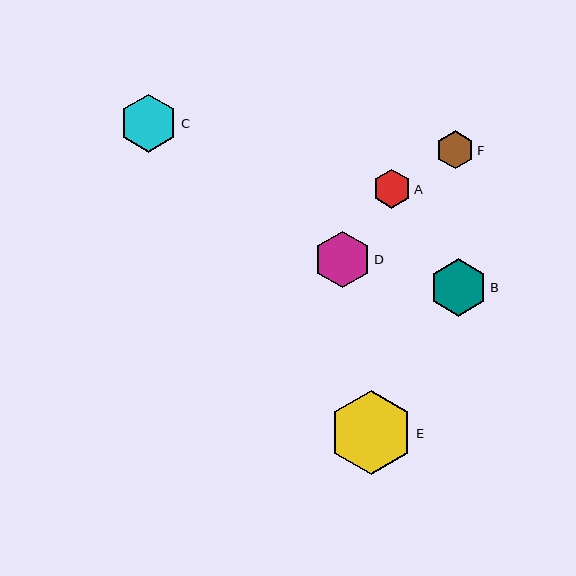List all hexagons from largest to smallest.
From largest to smallest: E, B, C, D, A, F.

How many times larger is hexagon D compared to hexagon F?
Hexagon D is approximately 1.5 times the size of hexagon F.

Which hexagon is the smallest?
Hexagon F is the smallest with a size of approximately 38 pixels.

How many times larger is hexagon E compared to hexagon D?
Hexagon E is approximately 1.5 times the size of hexagon D.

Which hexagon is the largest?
Hexagon E is the largest with a size of approximately 84 pixels.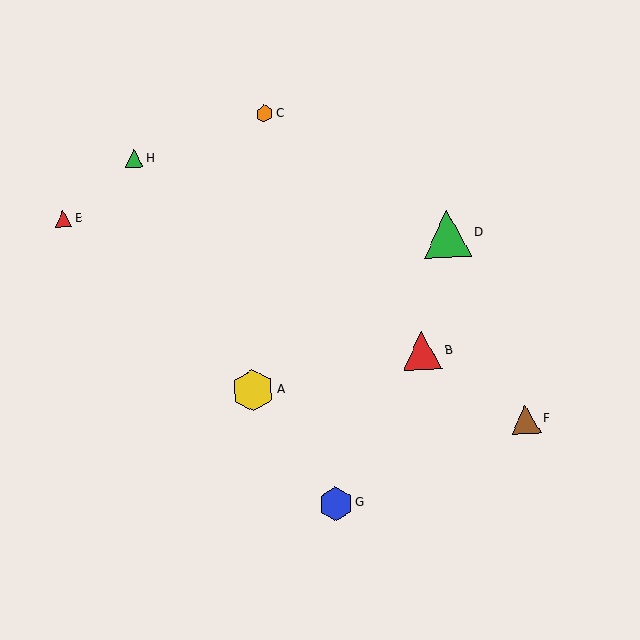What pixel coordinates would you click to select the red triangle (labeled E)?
Click at (63, 219) to select the red triangle E.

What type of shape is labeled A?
Shape A is a yellow hexagon.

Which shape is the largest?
The green triangle (labeled D) is the largest.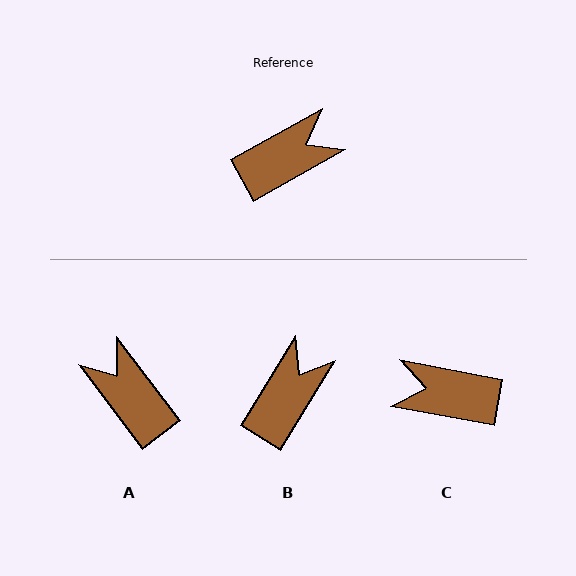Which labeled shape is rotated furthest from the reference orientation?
C, about 140 degrees away.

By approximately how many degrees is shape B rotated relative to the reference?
Approximately 30 degrees counter-clockwise.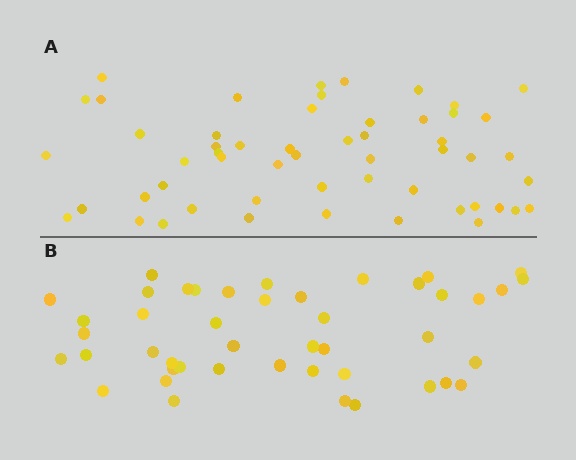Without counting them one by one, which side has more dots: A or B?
Region A (the top region) has more dots.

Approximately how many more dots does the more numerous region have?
Region A has roughly 8 or so more dots than region B.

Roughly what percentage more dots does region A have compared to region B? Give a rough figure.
About 20% more.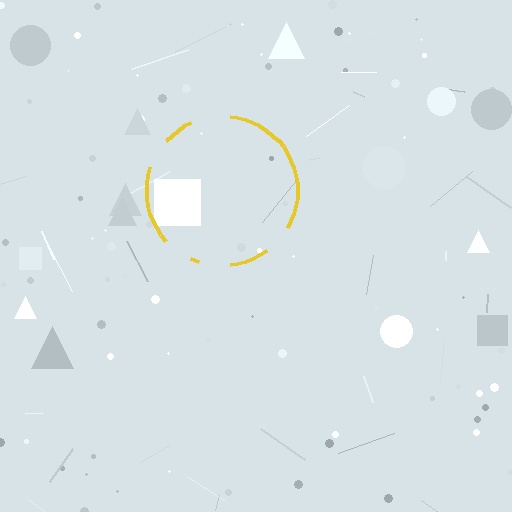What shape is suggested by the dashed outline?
The dashed outline suggests a circle.